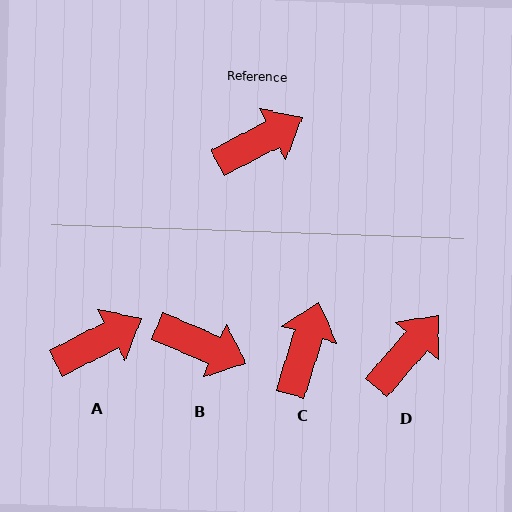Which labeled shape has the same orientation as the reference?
A.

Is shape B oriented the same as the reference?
No, it is off by about 51 degrees.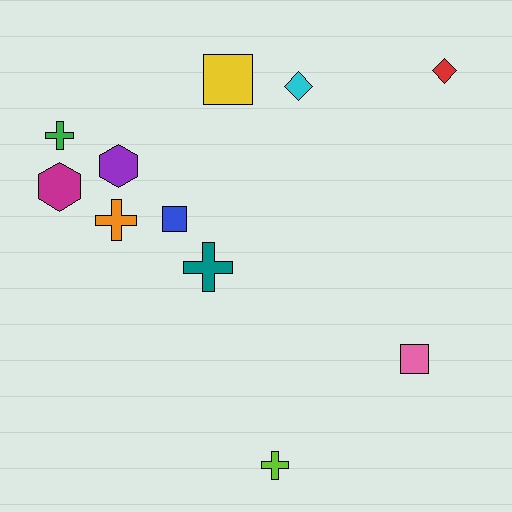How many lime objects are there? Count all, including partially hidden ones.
There is 1 lime object.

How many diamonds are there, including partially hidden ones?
There are 2 diamonds.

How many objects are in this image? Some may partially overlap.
There are 11 objects.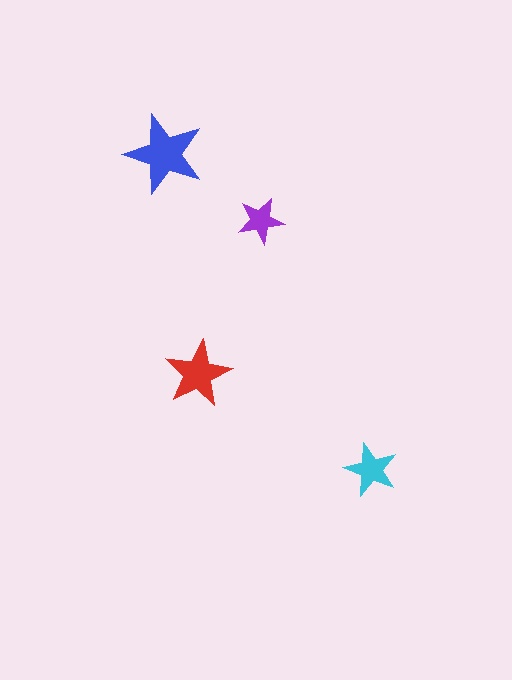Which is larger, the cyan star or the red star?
The red one.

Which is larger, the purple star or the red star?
The red one.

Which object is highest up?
The blue star is topmost.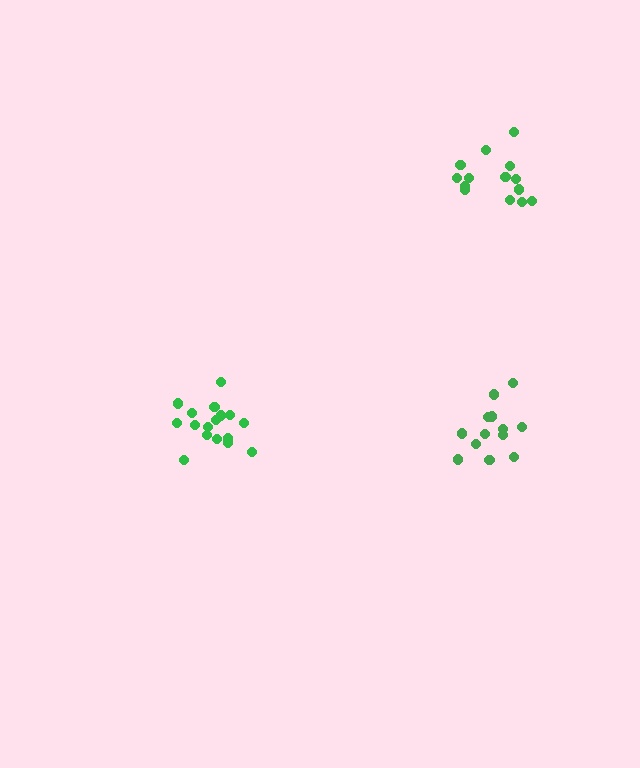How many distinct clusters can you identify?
There are 3 distinct clusters.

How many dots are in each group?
Group 1: 13 dots, Group 2: 17 dots, Group 3: 14 dots (44 total).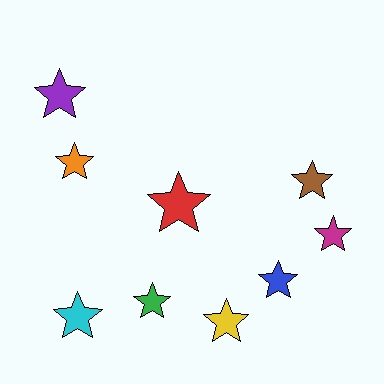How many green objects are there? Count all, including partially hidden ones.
There is 1 green object.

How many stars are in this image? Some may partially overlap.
There are 9 stars.